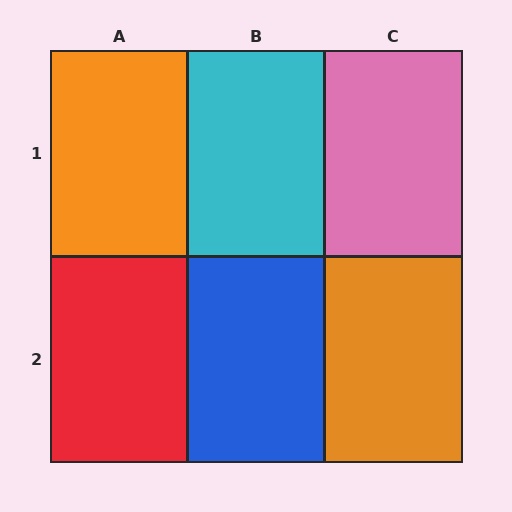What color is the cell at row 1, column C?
Pink.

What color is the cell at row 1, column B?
Cyan.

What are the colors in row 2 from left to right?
Red, blue, orange.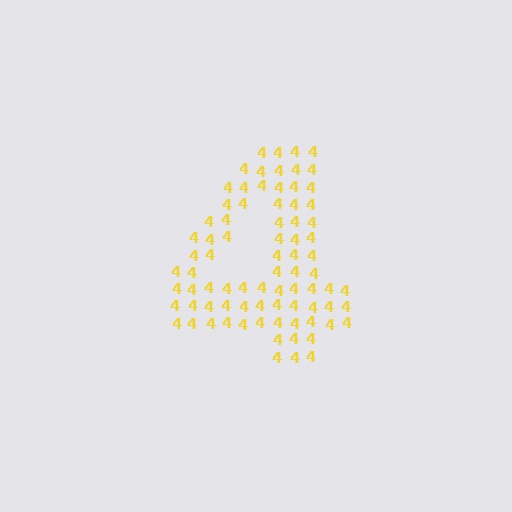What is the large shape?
The large shape is the digit 4.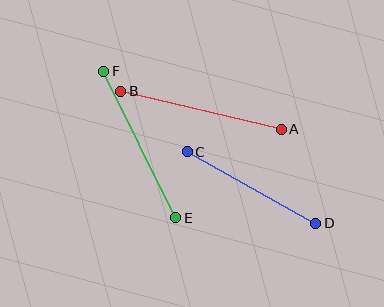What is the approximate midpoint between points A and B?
The midpoint is at approximately (201, 110) pixels.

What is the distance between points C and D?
The distance is approximately 147 pixels.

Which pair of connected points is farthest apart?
Points A and B are farthest apart.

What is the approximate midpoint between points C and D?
The midpoint is at approximately (252, 187) pixels.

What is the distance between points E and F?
The distance is approximately 163 pixels.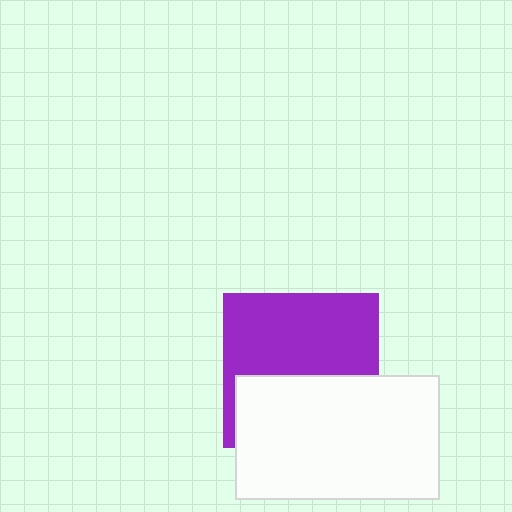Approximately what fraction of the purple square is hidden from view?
Roughly 43% of the purple square is hidden behind the white rectangle.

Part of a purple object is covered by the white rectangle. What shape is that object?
It is a square.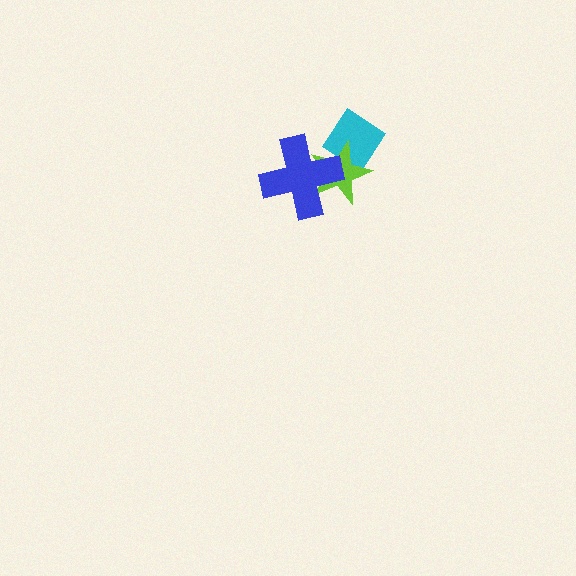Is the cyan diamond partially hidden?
Yes, it is partially covered by another shape.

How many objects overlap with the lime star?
2 objects overlap with the lime star.